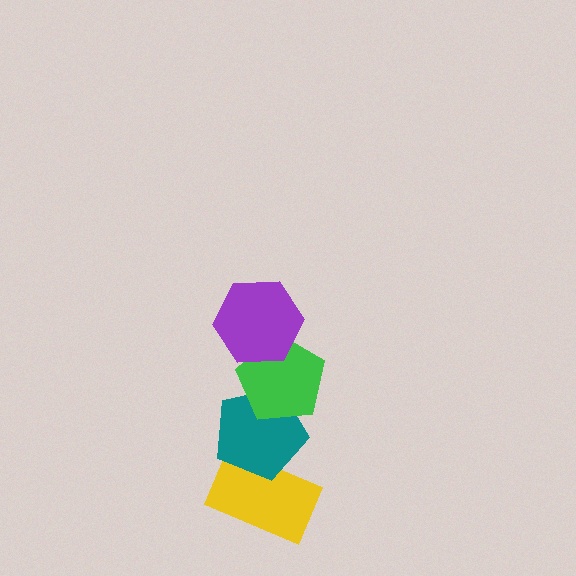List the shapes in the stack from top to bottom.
From top to bottom: the purple hexagon, the green pentagon, the teal pentagon, the yellow rectangle.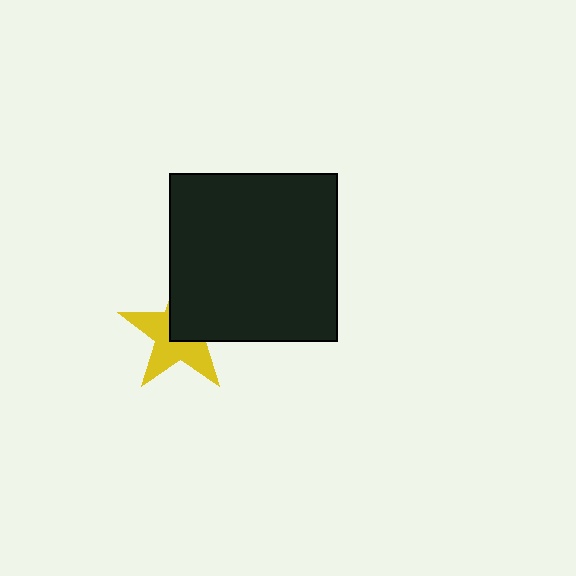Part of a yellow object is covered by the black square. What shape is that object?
It is a star.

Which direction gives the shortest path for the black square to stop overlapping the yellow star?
Moving toward the upper-right gives the shortest separation.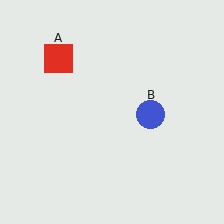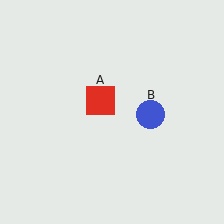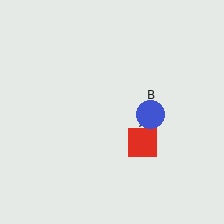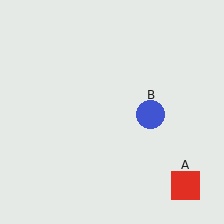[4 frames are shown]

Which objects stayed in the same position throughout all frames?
Blue circle (object B) remained stationary.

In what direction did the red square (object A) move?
The red square (object A) moved down and to the right.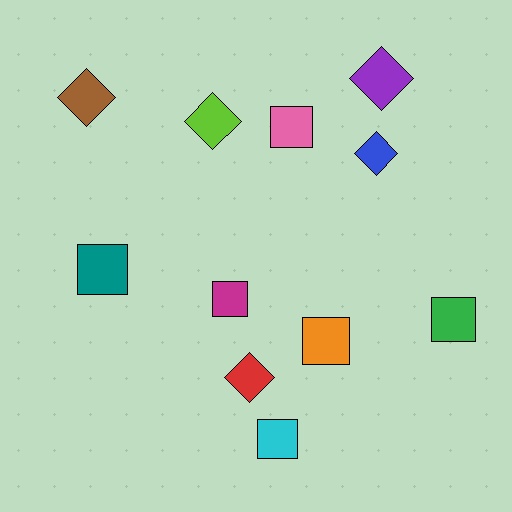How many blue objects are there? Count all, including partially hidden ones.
There is 1 blue object.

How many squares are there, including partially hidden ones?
There are 6 squares.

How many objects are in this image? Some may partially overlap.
There are 11 objects.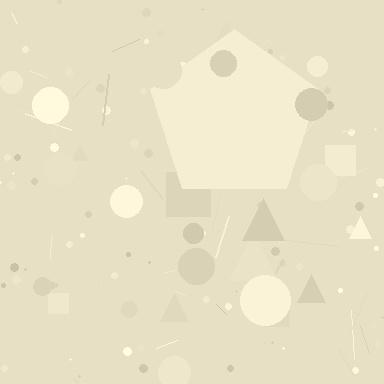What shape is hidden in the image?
A pentagon is hidden in the image.